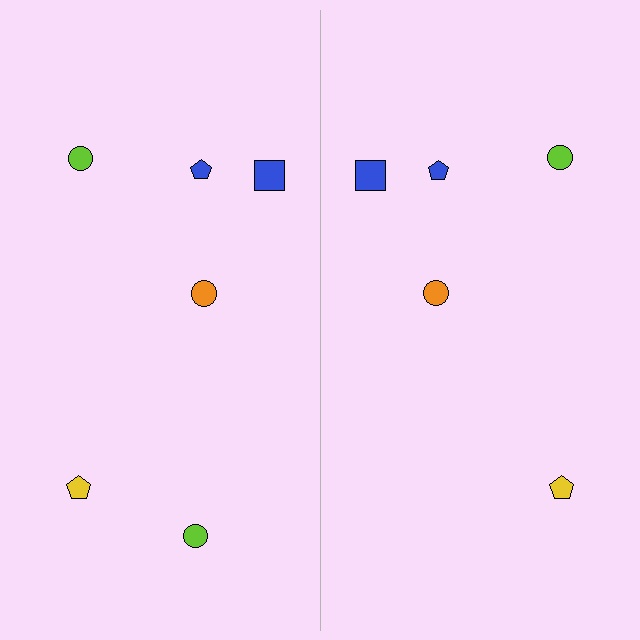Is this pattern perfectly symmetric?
No, the pattern is not perfectly symmetric. A lime circle is missing from the right side.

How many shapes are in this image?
There are 11 shapes in this image.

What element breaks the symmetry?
A lime circle is missing from the right side.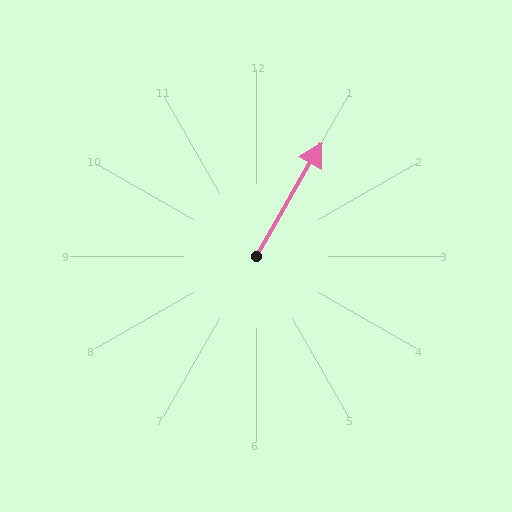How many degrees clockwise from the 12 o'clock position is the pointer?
Approximately 30 degrees.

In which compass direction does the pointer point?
Northeast.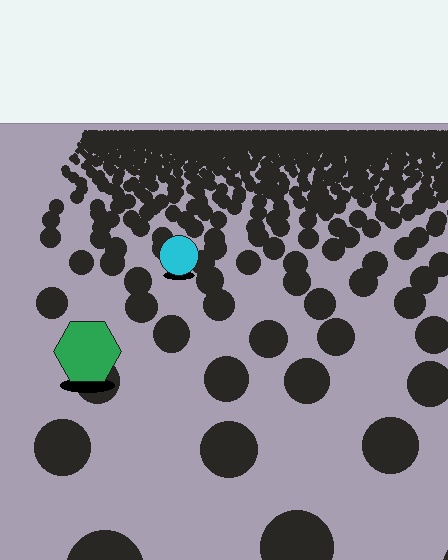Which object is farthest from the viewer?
The cyan circle is farthest from the viewer. It appears smaller and the ground texture around it is denser.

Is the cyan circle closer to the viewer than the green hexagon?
No. The green hexagon is closer — you can tell from the texture gradient: the ground texture is coarser near it.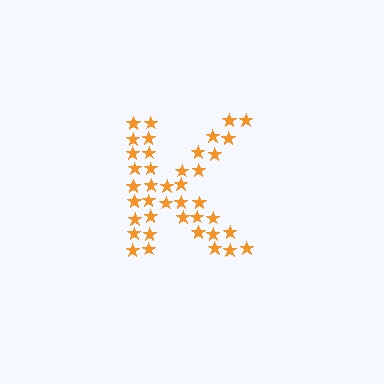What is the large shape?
The large shape is the letter K.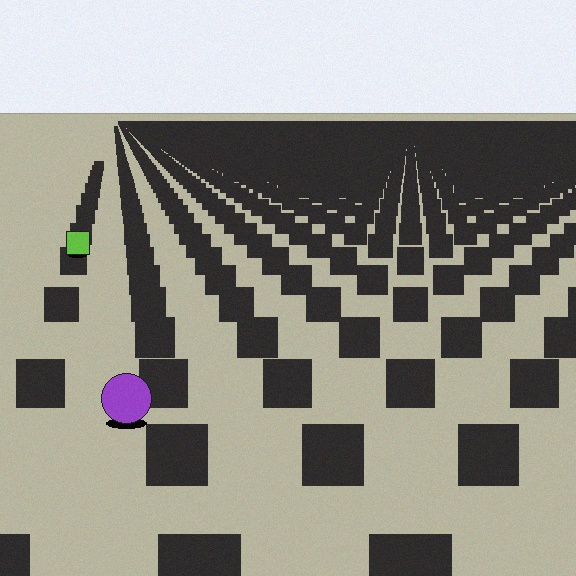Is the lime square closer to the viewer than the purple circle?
No. The purple circle is closer — you can tell from the texture gradient: the ground texture is coarser near it.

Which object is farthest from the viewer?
The lime square is farthest from the viewer. It appears smaller and the ground texture around it is denser.